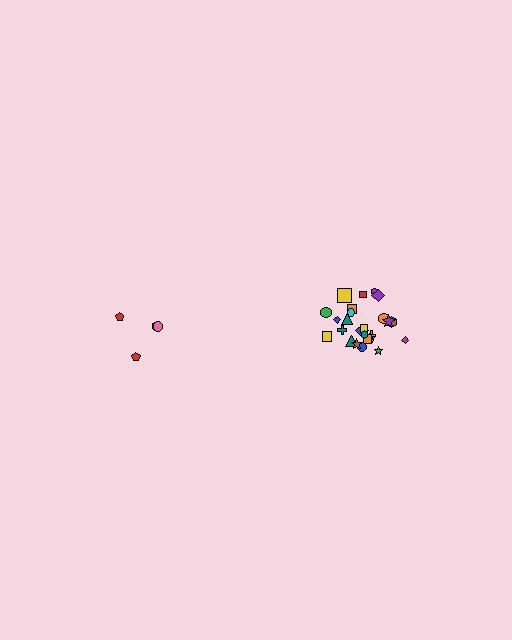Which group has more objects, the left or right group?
The right group.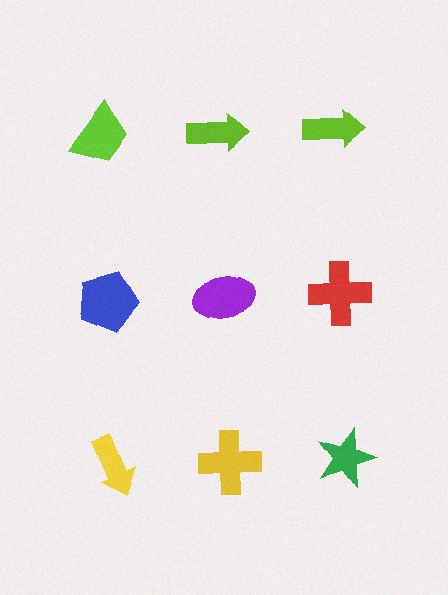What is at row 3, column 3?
A green star.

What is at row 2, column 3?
A red cross.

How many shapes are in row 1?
3 shapes.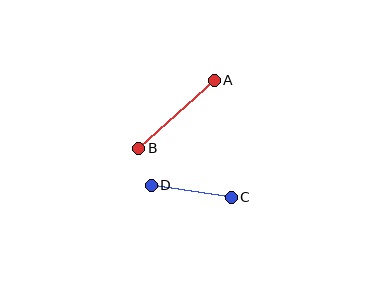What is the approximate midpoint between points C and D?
The midpoint is at approximately (191, 191) pixels.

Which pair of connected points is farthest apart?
Points A and B are farthest apart.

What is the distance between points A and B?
The distance is approximately 101 pixels.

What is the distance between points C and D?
The distance is approximately 81 pixels.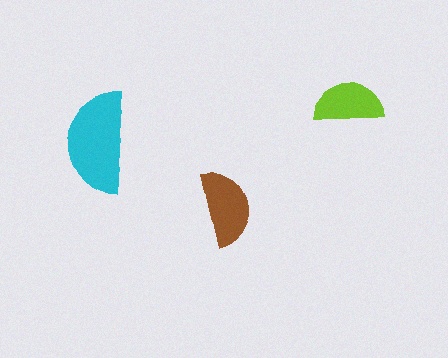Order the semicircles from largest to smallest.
the cyan one, the brown one, the lime one.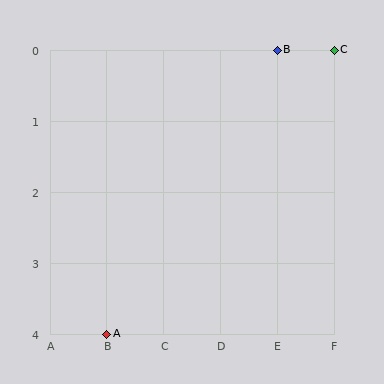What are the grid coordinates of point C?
Point C is at grid coordinates (F, 0).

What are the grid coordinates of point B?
Point B is at grid coordinates (E, 0).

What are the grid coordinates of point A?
Point A is at grid coordinates (B, 4).